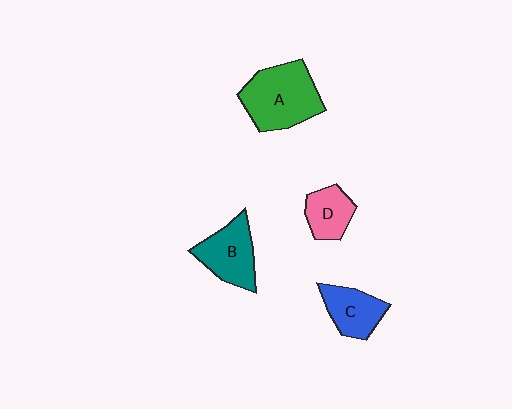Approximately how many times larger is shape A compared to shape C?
Approximately 1.7 times.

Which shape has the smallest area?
Shape D (pink).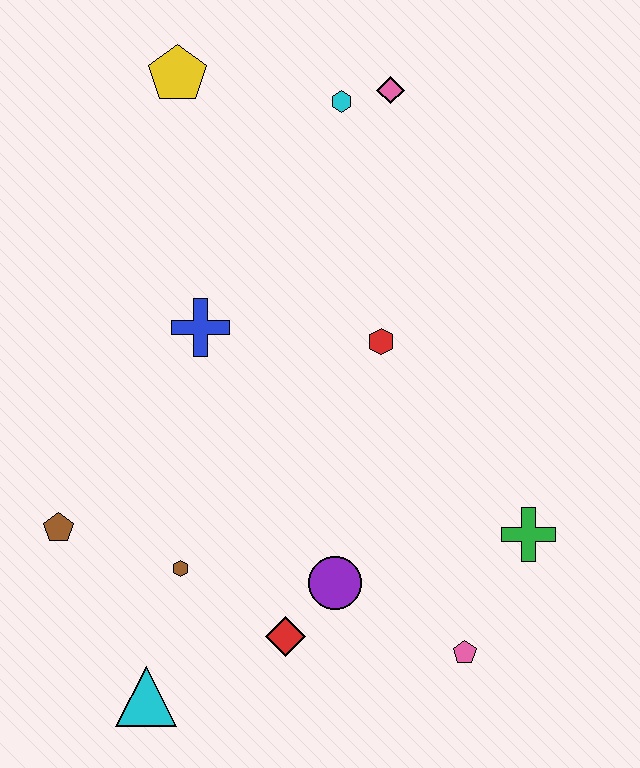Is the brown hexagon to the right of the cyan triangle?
Yes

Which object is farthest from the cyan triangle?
The pink diamond is farthest from the cyan triangle.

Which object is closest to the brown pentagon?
The brown hexagon is closest to the brown pentagon.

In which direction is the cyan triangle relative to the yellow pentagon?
The cyan triangle is below the yellow pentagon.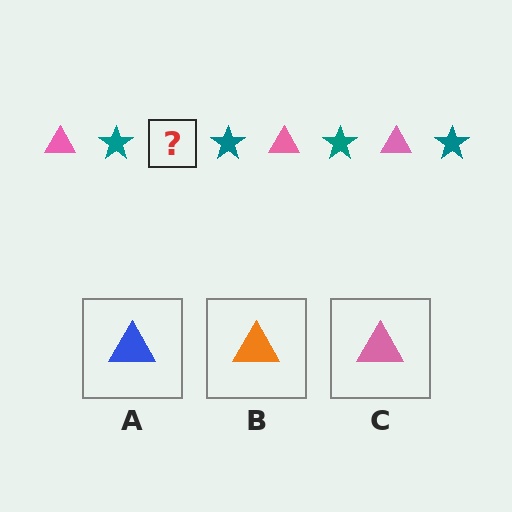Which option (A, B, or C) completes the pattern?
C.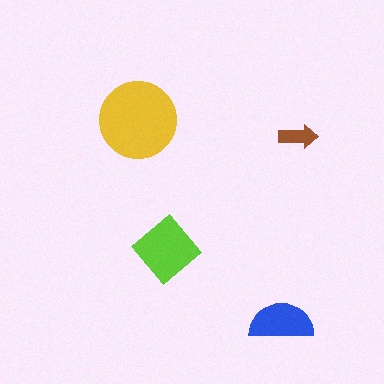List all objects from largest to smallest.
The yellow circle, the lime diamond, the blue semicircle, the brown arrow.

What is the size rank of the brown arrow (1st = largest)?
4th.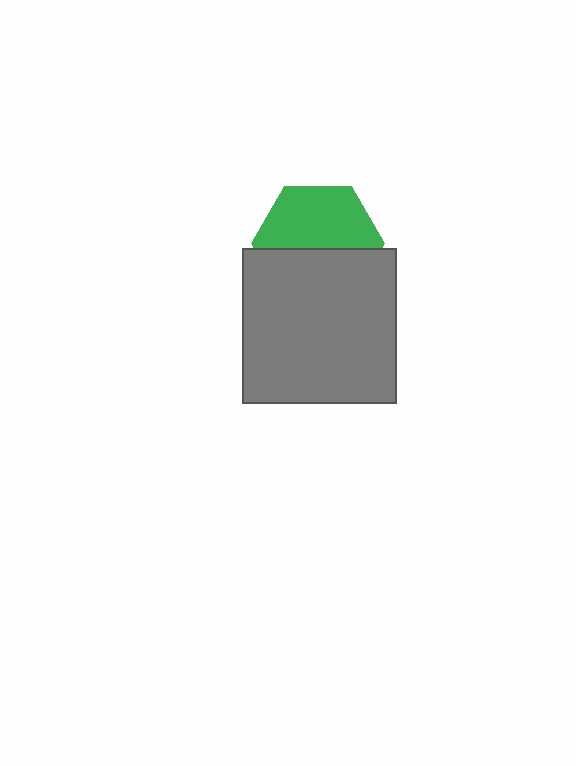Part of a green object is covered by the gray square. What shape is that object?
It is a hexagon.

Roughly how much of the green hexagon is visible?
About half of it is visible (roughly 54%).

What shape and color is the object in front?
The object in front is a gray square.